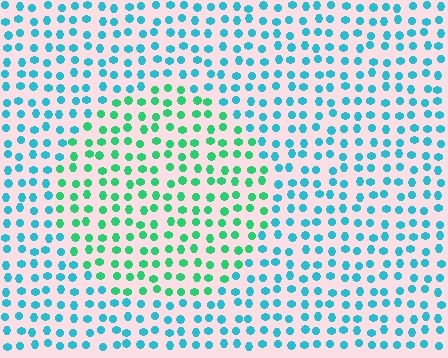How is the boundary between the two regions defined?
The boundary is defined purely by a slight shift in hue (about 41 degrees). Spacing, size, and orientation are identical on both sides.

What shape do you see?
I see a circle.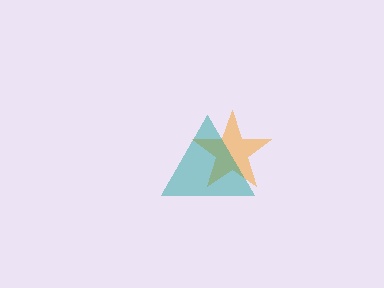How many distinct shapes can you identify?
There are 2 distinct shapes: an orange star, a teal triangle.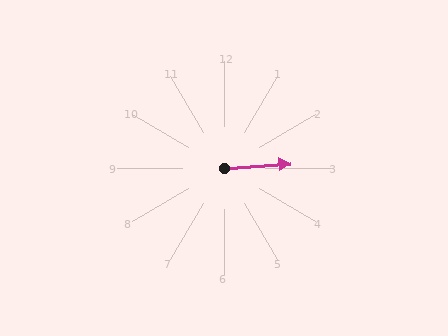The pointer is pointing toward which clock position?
Roughly 3 o'clock.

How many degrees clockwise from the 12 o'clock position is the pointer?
Approximately 86 degrees.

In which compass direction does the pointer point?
East.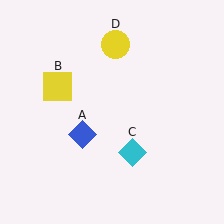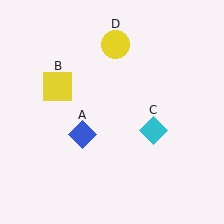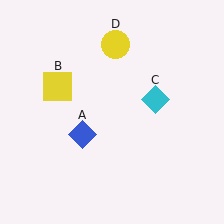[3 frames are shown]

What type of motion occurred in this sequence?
The cyan diamond (object C) rotated counterclockwise around the center of the scene.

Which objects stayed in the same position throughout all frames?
Blue diamond (object A) and yellow square (object B) and yellow circle (object D) remained stationary.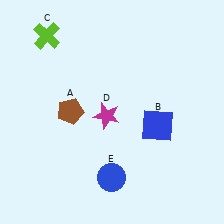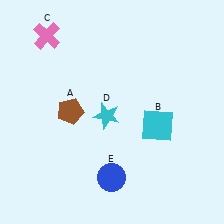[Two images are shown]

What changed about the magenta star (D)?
In Image 1, D is magenta. In Image 2, it changed to cyan.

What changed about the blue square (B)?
In Image 1, B is blue. In Image 2, it changed to cyan.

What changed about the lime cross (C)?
In Image 1, C is lime. In Image 2, it changed to pink.